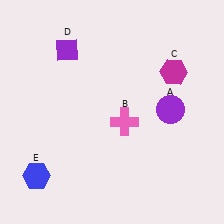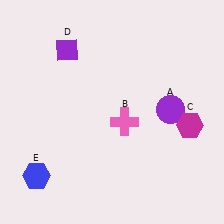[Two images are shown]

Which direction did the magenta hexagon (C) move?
The magenta hexagon (C) moved down.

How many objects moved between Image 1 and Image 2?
1 object moved between the two images.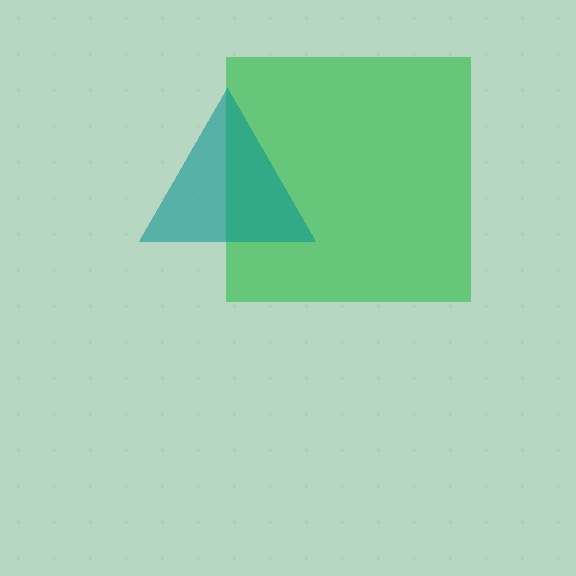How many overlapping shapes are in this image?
There are 2 overlapping shapes in the image.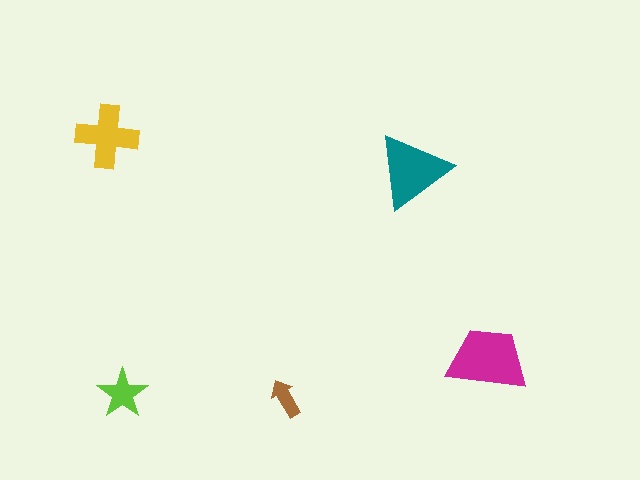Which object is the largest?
The magenta trapezoid.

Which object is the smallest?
The brown arrow.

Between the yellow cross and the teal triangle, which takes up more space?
The teal triangle.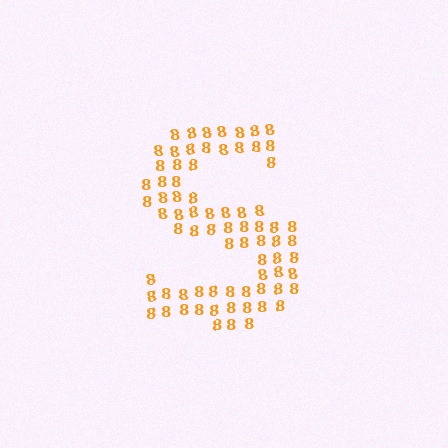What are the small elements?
The small elements are digit 8's.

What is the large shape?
The large shape is the letter S.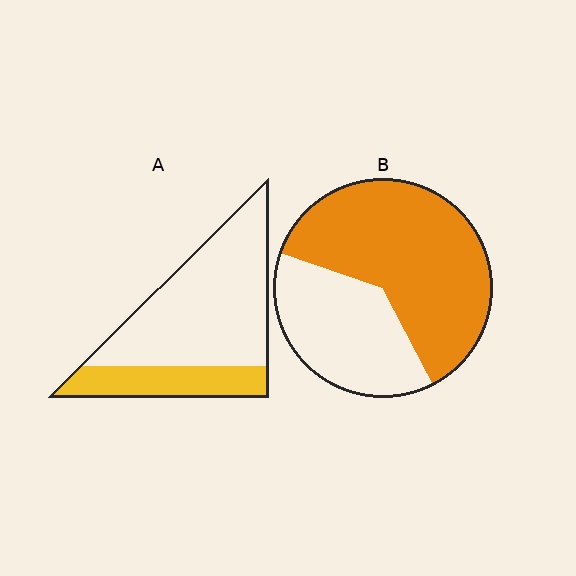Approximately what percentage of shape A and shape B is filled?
A is approximately 25% and B is approximately 60%.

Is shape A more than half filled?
No.